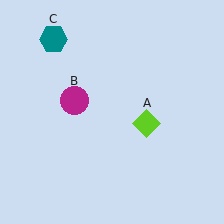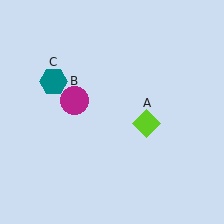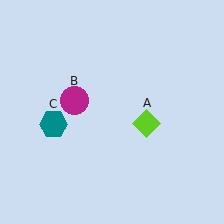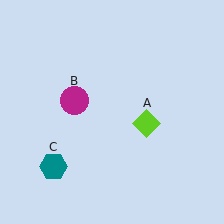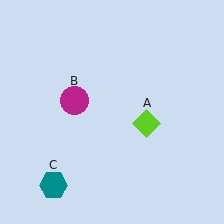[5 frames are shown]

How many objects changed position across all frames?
1 object changed position: teal hexagon (object C).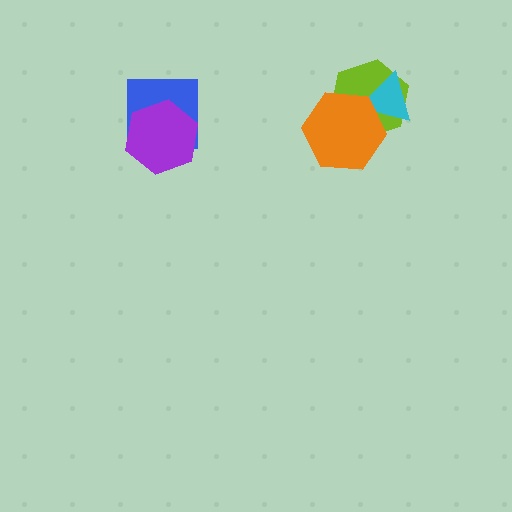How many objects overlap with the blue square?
1 object overlaps with the blue square.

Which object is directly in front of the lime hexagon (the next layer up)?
The cyan triangle is directly in front of the lime hexagon.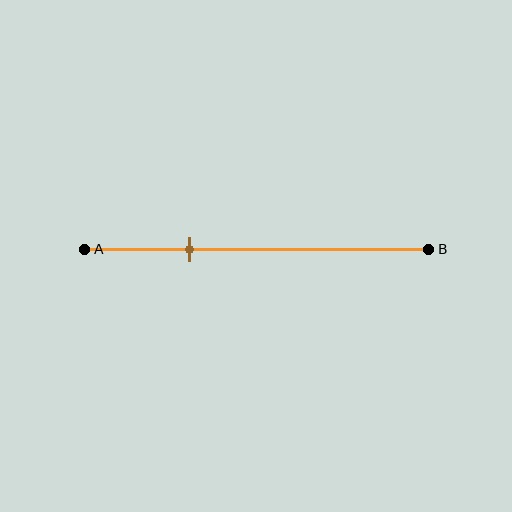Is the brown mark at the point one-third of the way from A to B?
Yes, the mark is approximately at the one-third point.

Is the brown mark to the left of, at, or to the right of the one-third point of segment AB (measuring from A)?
The brown mark is approximately at the one-third point of segment AB.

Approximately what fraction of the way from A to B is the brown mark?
The brown mark is approximately 30% of the way from A to B.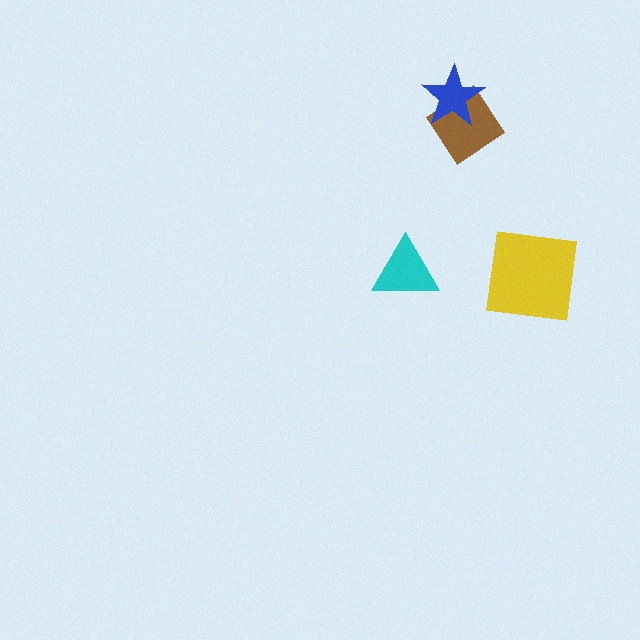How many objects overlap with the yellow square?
0 objects overlap with the yellow square.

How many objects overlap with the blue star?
1 object overlaps with the blue star.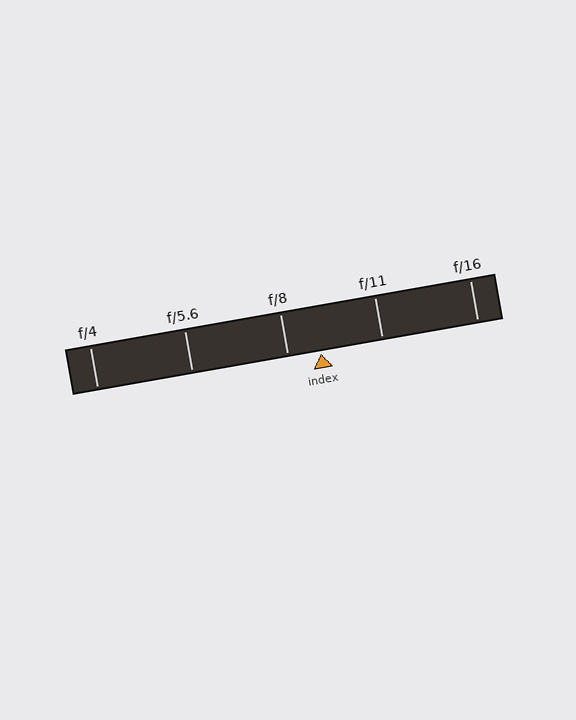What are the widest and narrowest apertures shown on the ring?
The widest aperture shown is f/4 and the narrowest is f/16.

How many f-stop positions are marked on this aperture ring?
There are 5 f-stop positions marked.